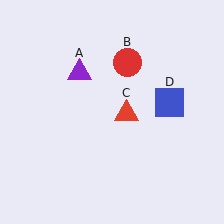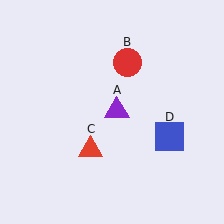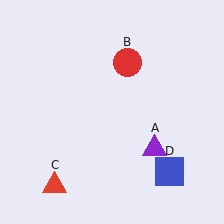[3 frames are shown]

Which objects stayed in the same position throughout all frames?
Red circle (object B) remained stationary.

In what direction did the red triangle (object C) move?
The red triangle (object C) moved down and to the left.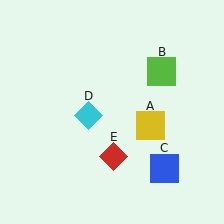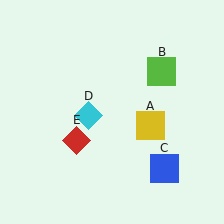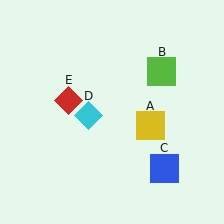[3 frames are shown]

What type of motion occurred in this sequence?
The red diamond (object E) rotated clockwise around the center of the scene.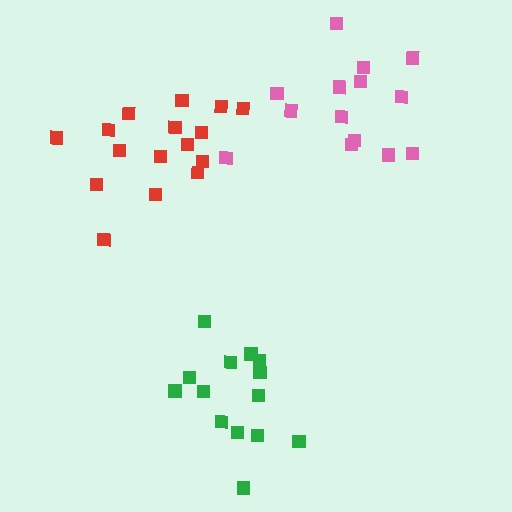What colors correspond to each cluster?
The clusters are colored: red, pink, green.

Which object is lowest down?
The green cluster is bottommost.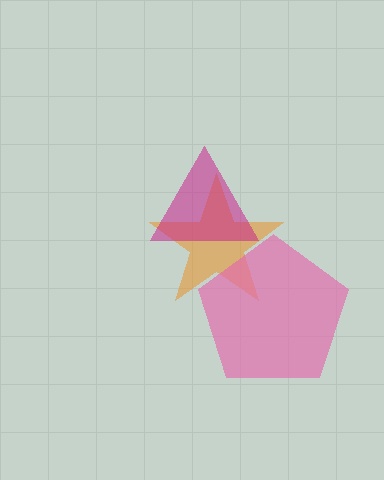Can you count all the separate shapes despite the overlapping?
Yes, there are 3 separate shapes.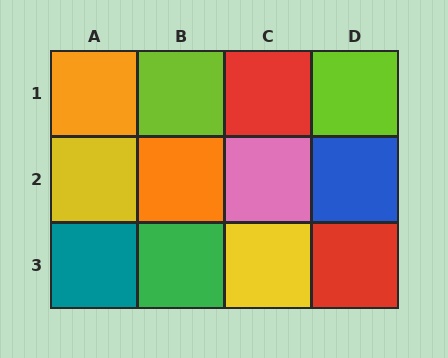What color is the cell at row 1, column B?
Lime.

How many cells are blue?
1 cell is blue.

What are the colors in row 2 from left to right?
Yellow, orange, pink, blue.